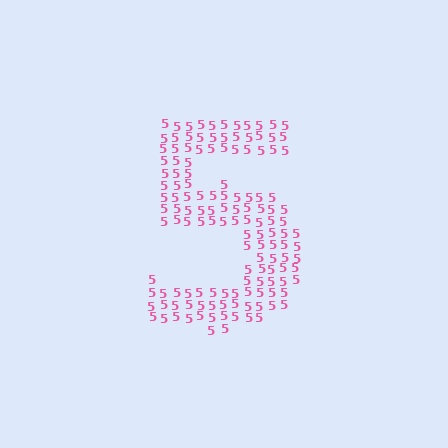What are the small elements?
The small elements are digit 5's.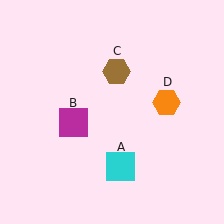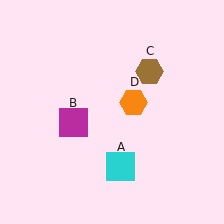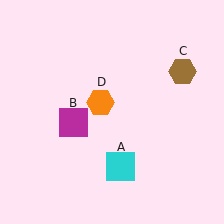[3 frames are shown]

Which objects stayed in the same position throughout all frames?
Cyan square (object A) and magenta square (object B) remained stationary.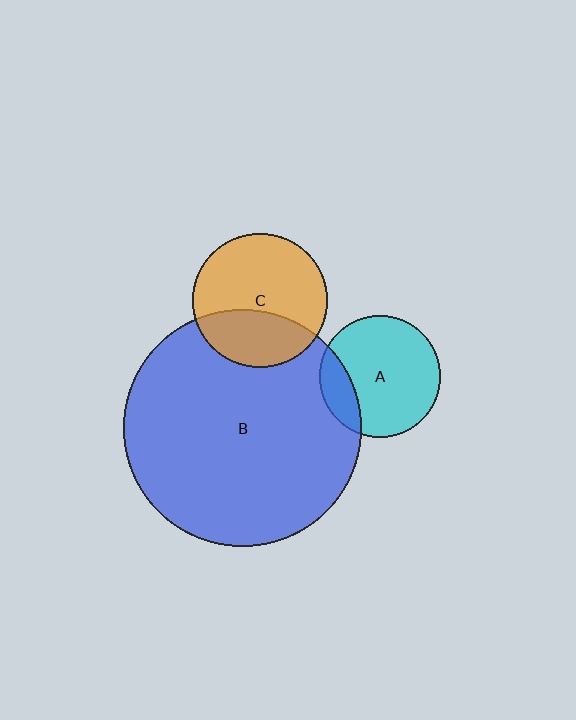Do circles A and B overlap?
Yes.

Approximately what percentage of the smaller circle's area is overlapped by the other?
Approximately 20%.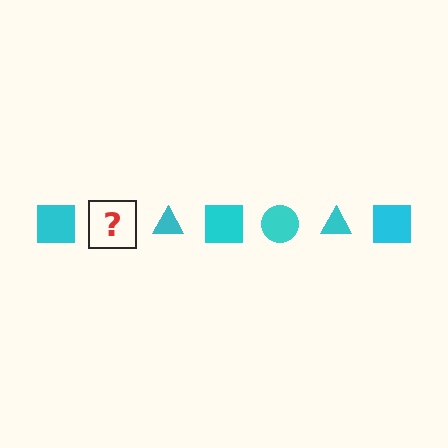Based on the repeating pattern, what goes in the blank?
The blank should be a cyan circle.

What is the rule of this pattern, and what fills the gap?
The rule is that the pattern cycles through square, circle, triangle shapes in cyan. The gap should be filled with a cyan circle.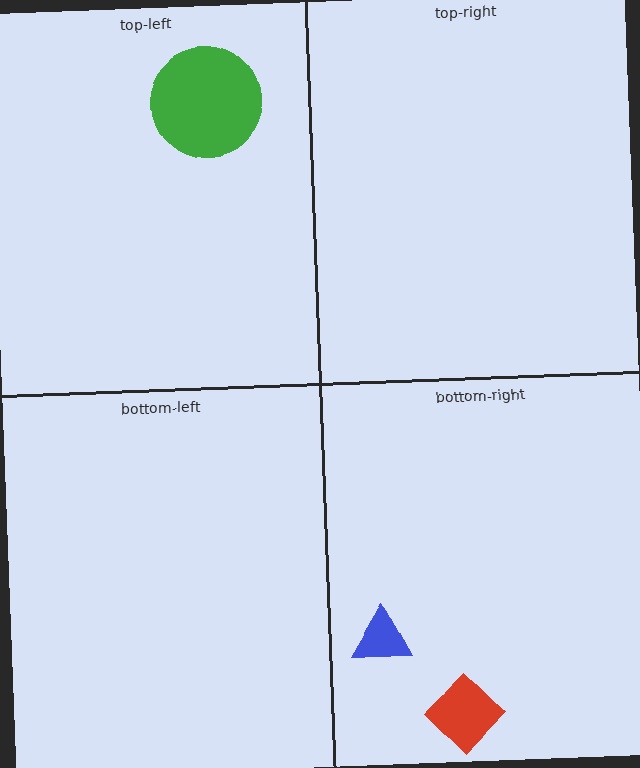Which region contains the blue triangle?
The bottom-right region.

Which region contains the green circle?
The top-left region.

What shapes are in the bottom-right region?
The red diamond, the blue triangle.